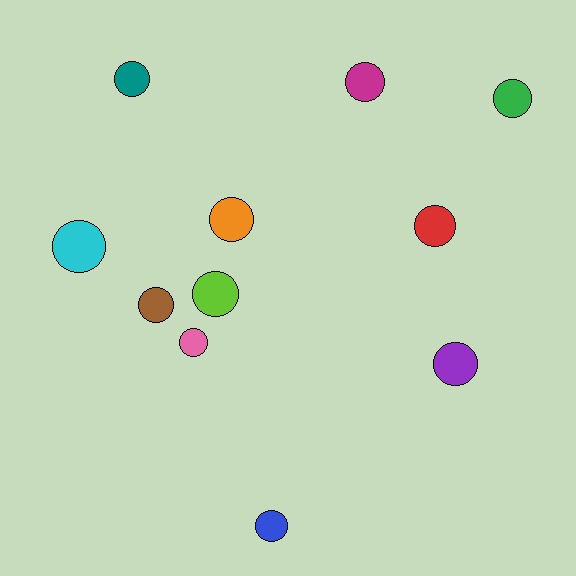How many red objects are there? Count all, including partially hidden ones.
There is 1 red object.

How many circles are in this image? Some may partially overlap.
There are 11 circles.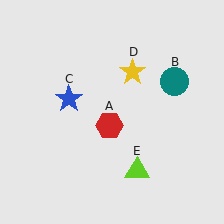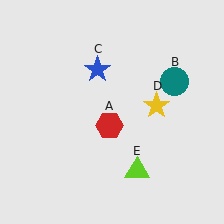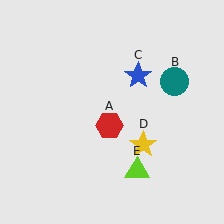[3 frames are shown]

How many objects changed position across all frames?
2 objects changed position: blue star (object C), yellow star (object D).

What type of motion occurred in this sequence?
The blue star (object C), yellow star (object D) rotated clockwise around the center of the scene.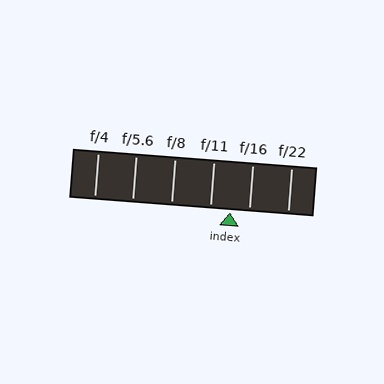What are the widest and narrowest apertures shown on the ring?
The widest aperture shown is f/4 and the narrowest is f/22.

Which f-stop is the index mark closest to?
The index mark is closest to f/16.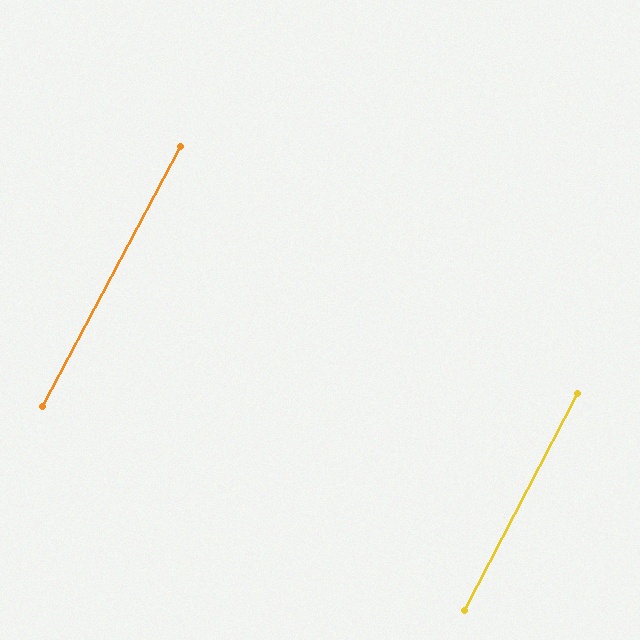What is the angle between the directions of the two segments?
Approximately 0 degrees.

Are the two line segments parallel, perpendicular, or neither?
Parallel — their directions differ by only 0.5°.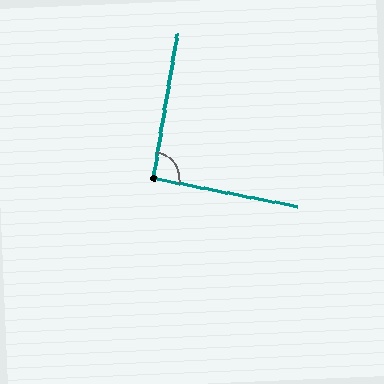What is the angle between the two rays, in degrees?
Approximately 92 degrees.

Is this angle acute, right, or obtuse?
It is approximately a right angle.